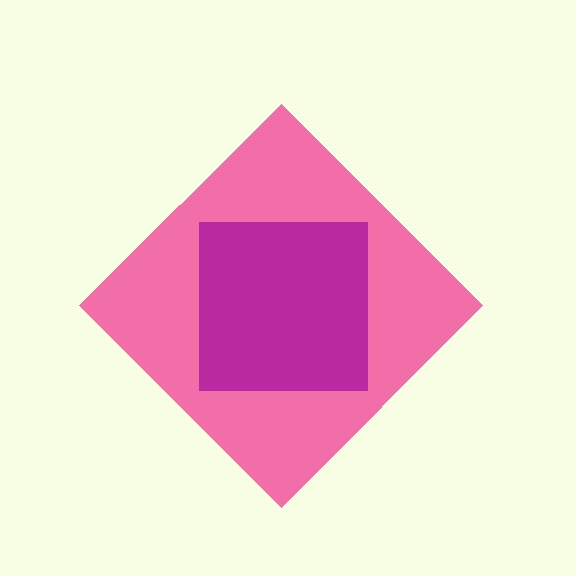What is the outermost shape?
The pink diamond.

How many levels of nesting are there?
2.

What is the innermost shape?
The magenta square.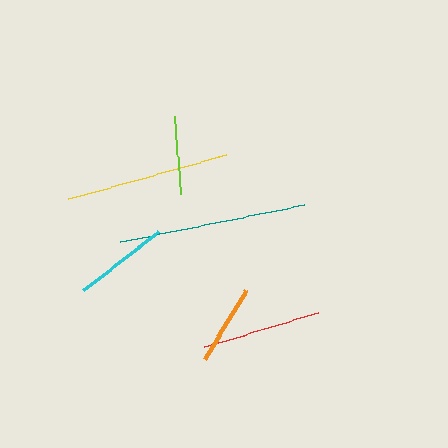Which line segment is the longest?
The teal line is the longest at approximately 186 pixels.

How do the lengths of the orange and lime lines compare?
The orange and lime lines are approximately the same length.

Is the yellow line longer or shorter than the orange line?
The yellow line is longer than the orange line.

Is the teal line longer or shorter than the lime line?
The teal line is longer than the lime line.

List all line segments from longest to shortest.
From longest to shortest: teal, yellow, red, cyan, orange, lime.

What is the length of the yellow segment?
The yellow segment is approximately 163 pixels long.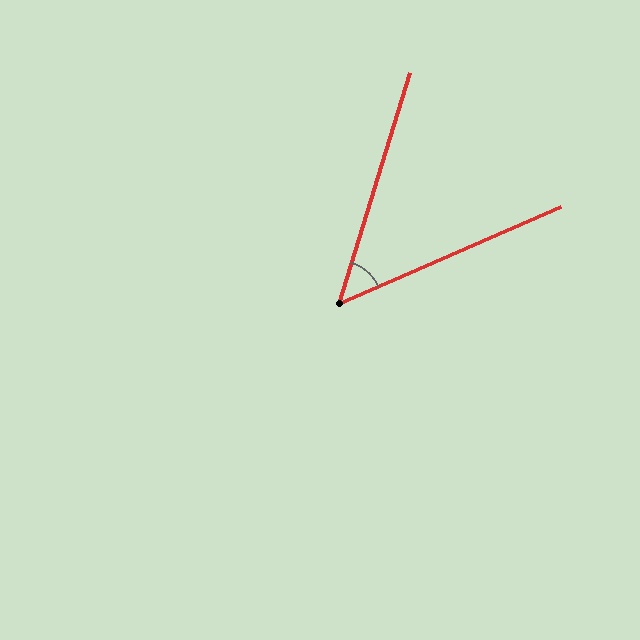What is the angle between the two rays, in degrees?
Approximately 49 degrees.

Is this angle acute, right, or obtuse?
It is acute.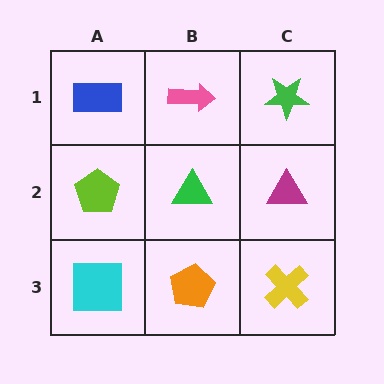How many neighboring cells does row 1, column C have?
2.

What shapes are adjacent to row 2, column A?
A blue rectangle (row 1, column A), a cyan square (row 3, column A), a green triangle (row 2, column B).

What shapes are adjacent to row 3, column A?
A lime pentagon (row 2, column A), an orange pentagon (row 3, column B).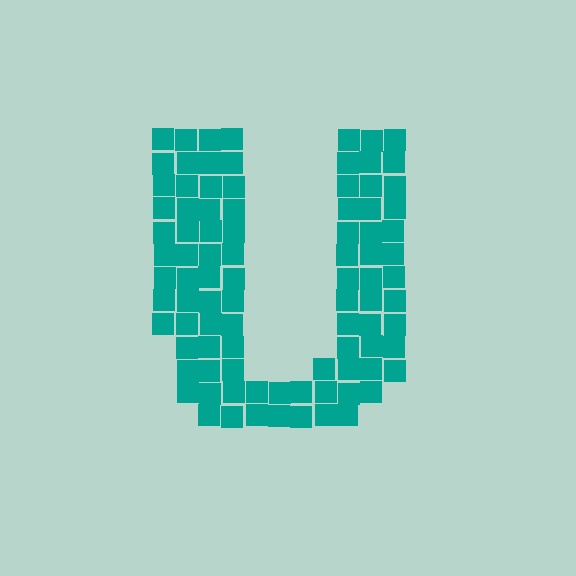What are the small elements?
The small elements are squares.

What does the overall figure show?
The overall figure shows the letter U.